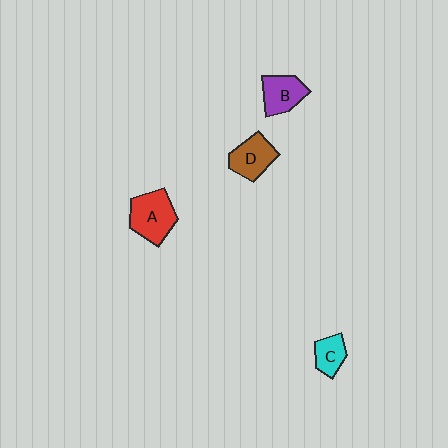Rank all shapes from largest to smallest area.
From largest to smallest: A (red), D (brown), B (purple), C (cyan).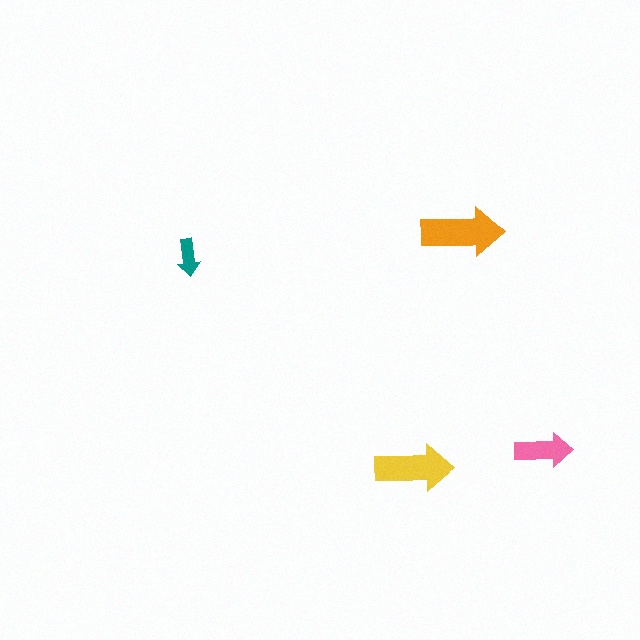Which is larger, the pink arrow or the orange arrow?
The orange one.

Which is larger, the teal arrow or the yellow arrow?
The yellow one.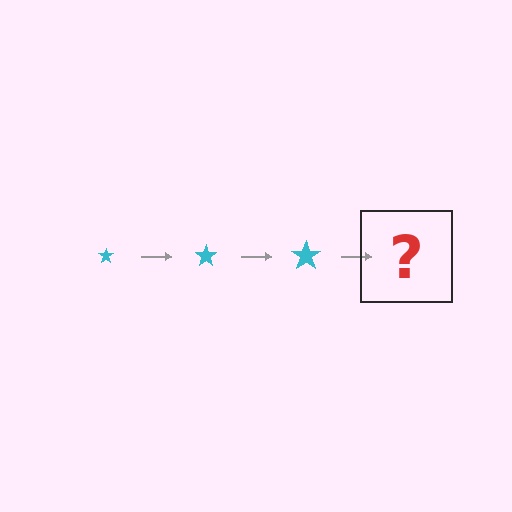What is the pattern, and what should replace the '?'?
The pattern is that the star gets progressively larger each step. The '?' should be a cyan star, larger than the previous one.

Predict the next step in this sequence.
The next step is a cyan star, larger than the previous one.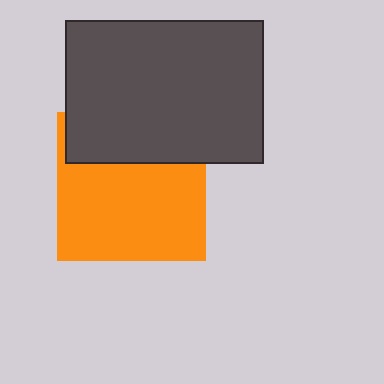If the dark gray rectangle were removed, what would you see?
You would see the complete orange square.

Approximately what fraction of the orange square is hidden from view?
Roughly 33% of the orange square is hidden behind the dark gray rectangle.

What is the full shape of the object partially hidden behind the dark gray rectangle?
The partially hidden object is an orange square.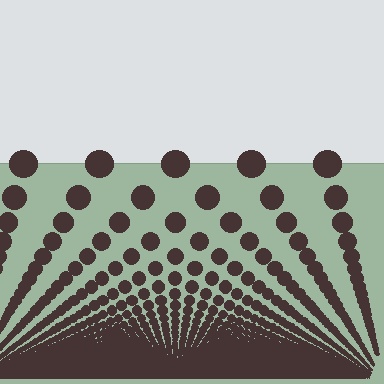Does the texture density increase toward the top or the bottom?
Density increases toward the bottom.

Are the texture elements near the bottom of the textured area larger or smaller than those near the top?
Smaller. The gradient is inverted — elements near the bottom are smaller and denser.